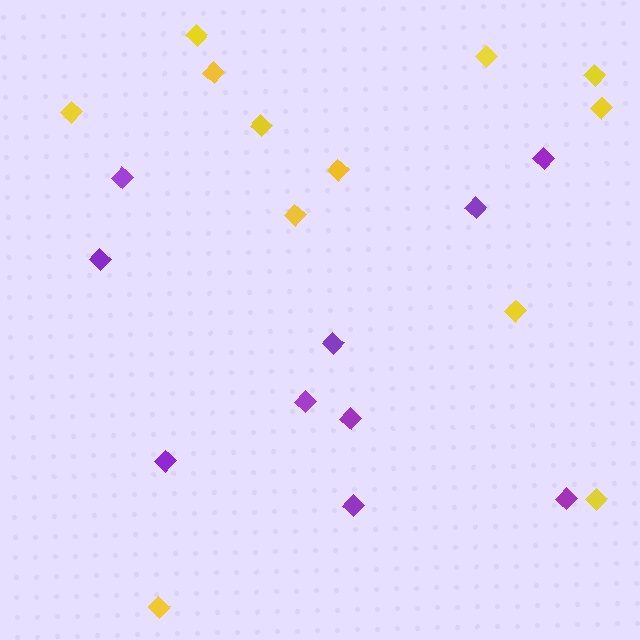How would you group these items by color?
There are 2 groups: one group of purple diamonds (10) and one group of yellow diamonds (12).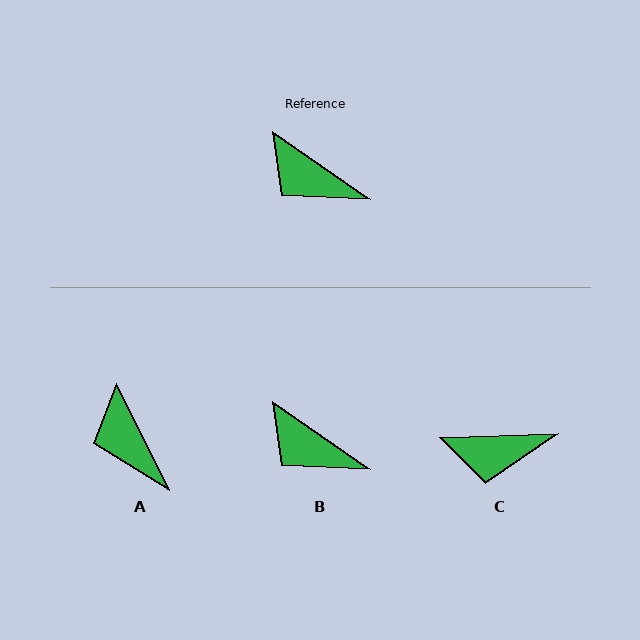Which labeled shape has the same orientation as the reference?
B.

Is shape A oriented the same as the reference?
No, it is off by about 29 degrees.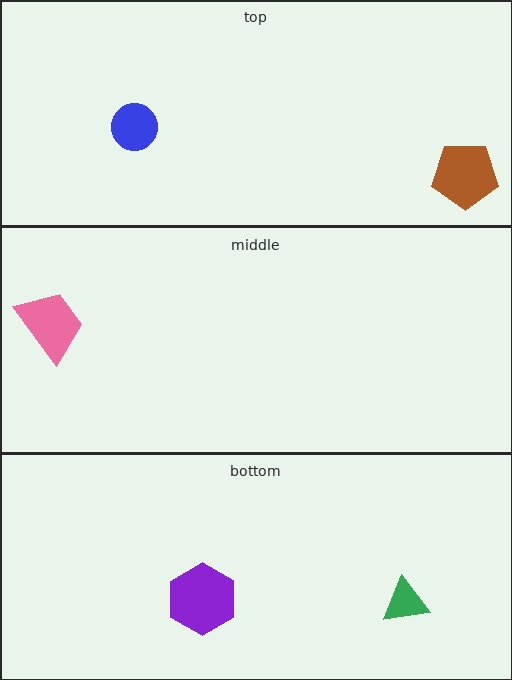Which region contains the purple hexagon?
The bottom region.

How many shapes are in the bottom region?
2.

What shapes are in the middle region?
The pink trapezoid.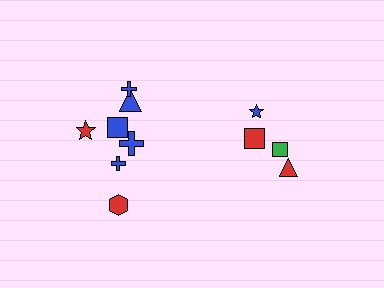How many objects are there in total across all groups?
There are 11 objects.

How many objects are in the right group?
There are 4 objects.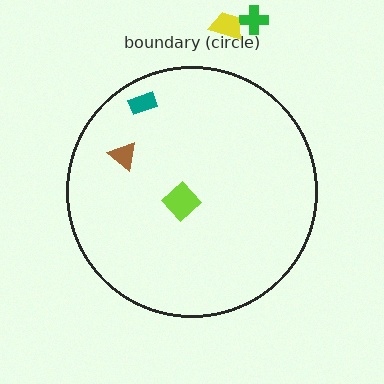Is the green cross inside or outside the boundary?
Outside.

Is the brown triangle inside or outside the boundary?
Inside.